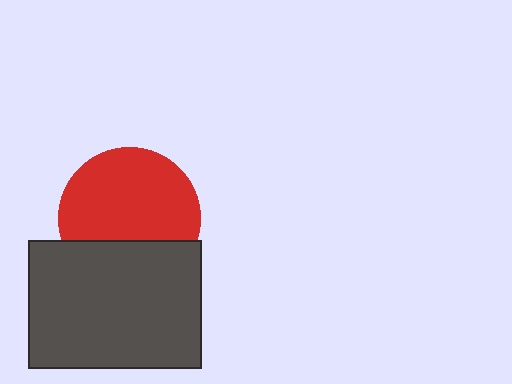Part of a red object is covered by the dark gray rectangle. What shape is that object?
It is a circle.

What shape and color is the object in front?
The object in front is a dark gray rectangle.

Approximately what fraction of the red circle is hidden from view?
Roughly 31% of the red circle is hidden behind the dark gray rectangle.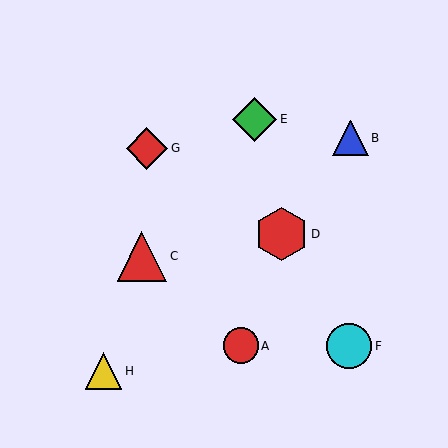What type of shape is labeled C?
Shape C is a red triangle.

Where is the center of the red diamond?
The center of the red diamond is at (147, 148).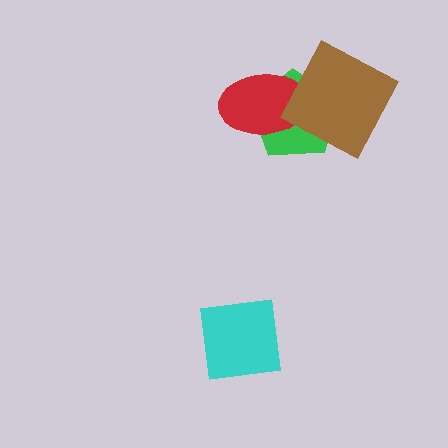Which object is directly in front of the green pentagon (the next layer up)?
The red ellipse is directly in front of the green pentagon.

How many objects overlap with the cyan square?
0 objects overlap with the cyan square.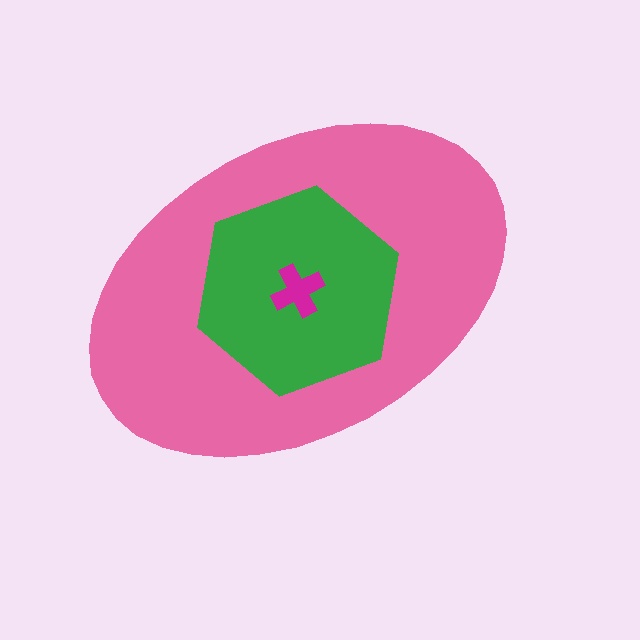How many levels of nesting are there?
3.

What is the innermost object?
The magenta cross.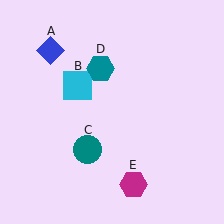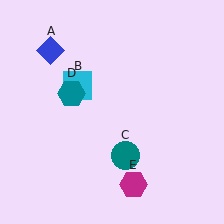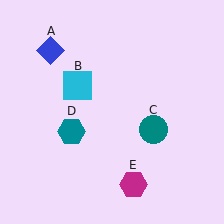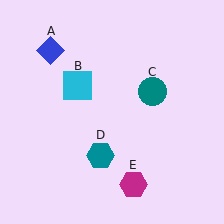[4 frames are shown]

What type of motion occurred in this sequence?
The teal circle (object C), teal hexagon (object D) rotated counterclockwise around the center of the scene.